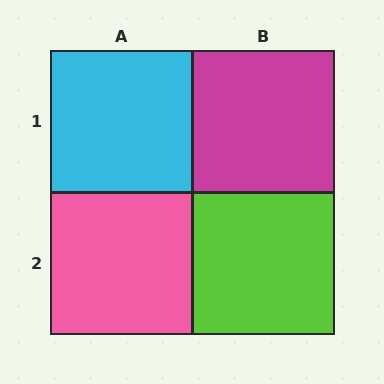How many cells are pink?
1 cell is pink.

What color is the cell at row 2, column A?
Pink.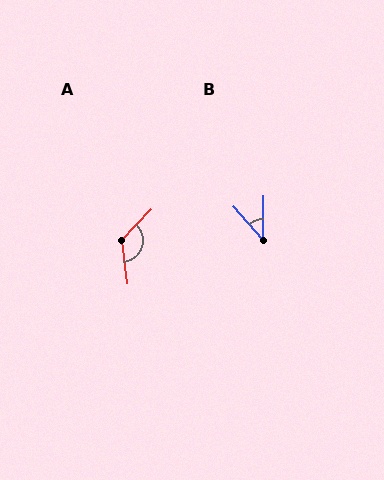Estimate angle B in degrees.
Approximately 43 degrees.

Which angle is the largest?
A, at approximately 129 degrees.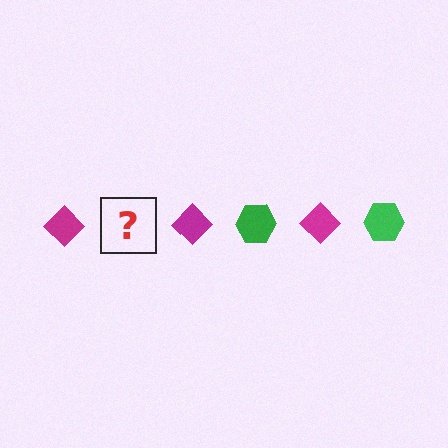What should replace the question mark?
The question mark should be replaced with a green hexagon.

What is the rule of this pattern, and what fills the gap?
The rule is that the pattern alternates between magenta diamond and green hexagon. The gap should be filled with a green hexagon.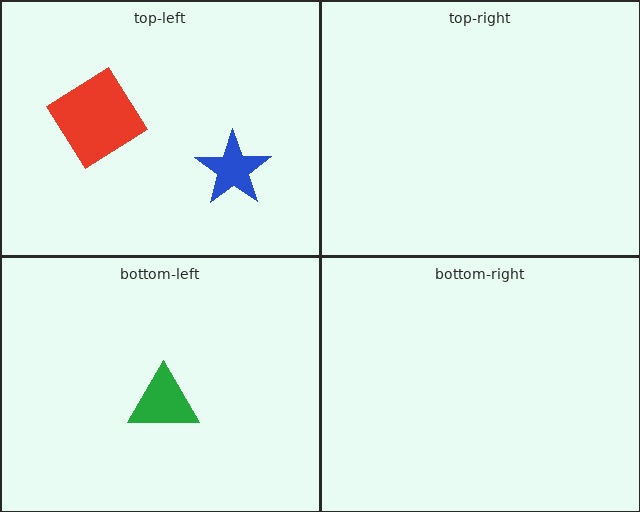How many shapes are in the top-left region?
2.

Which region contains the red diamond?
The top-left region.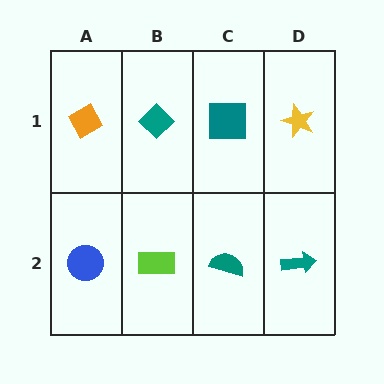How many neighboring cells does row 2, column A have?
2.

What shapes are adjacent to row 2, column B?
A teal diamond (row 1, column B), a blue circle (row 2, column A), a teal semicircle (row 2, column C).